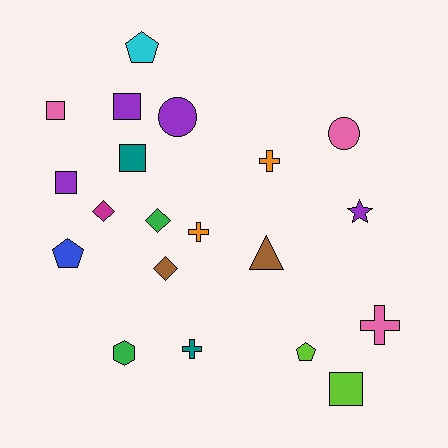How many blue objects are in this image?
There is 1 blue object.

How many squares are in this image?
There are 5 squares.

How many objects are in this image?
There are 20 objects.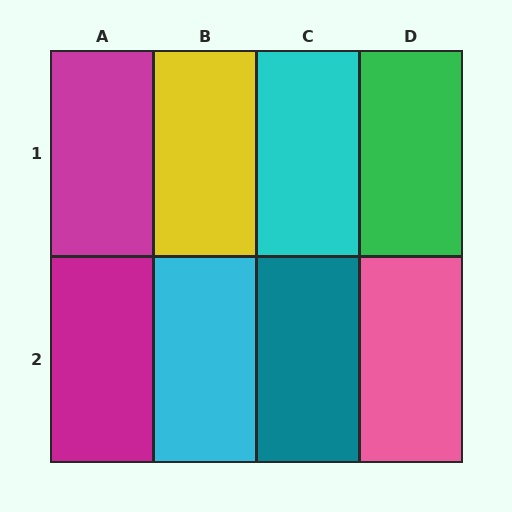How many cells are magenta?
2 cells are magenta.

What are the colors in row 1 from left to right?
Magenta, yellow, cyan, green.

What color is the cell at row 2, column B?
Cyan.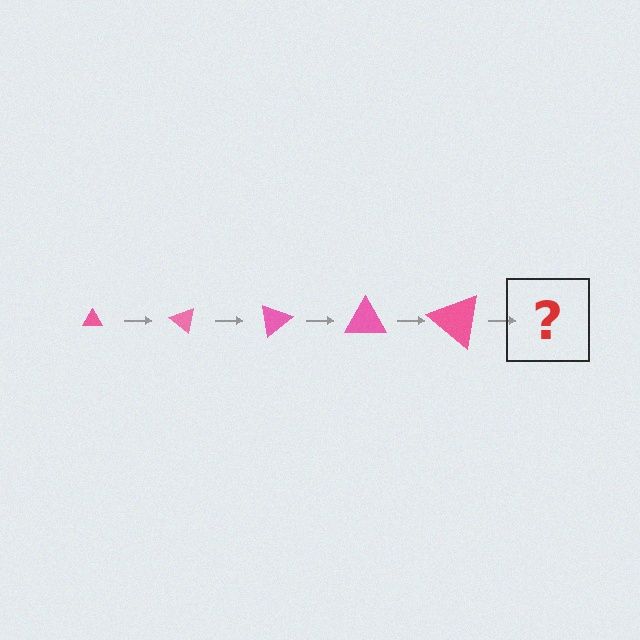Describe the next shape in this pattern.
It should be a triangle, larger than the previous one and rotated 200 degrees from the start.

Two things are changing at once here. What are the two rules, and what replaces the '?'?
The two rules are that the triangle grows larger each step and it rotates 40 degrees each step. The '?' should be a triangle, larger than the previous one and rotated 200 degrees from the start.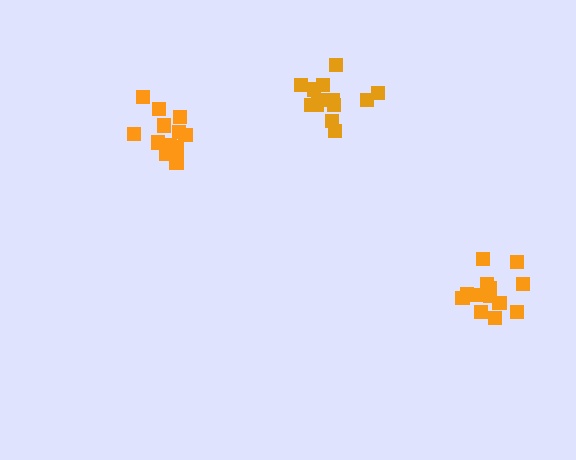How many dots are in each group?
Group 1: 15 dots, Group 2: 13 dots, Group 3: 13 dots (41 total).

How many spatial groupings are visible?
There are 3 spatial groupings.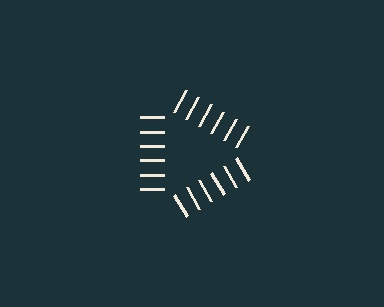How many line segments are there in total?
18 — 6 along each of the 3 edges.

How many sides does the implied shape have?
3 sides — the line-ends trace a triangle.